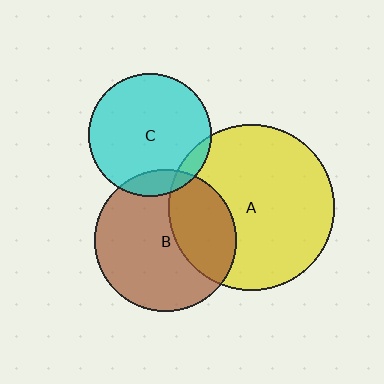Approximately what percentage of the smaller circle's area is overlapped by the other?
Approximately 35%.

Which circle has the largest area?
Circle A (yellow).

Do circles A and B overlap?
Yes.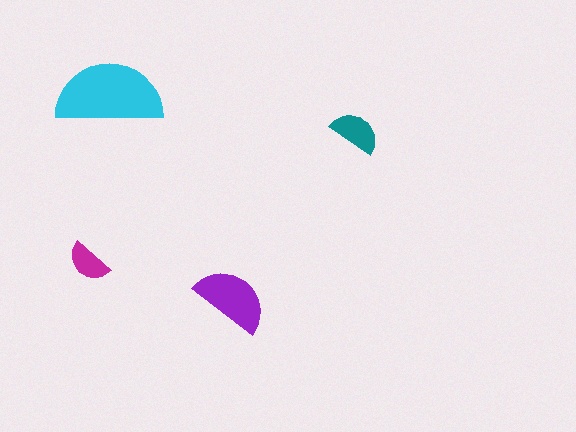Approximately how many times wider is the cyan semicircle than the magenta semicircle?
About 2.5 times wider.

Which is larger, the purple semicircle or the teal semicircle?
The purple one.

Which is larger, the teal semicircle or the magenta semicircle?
The teal one.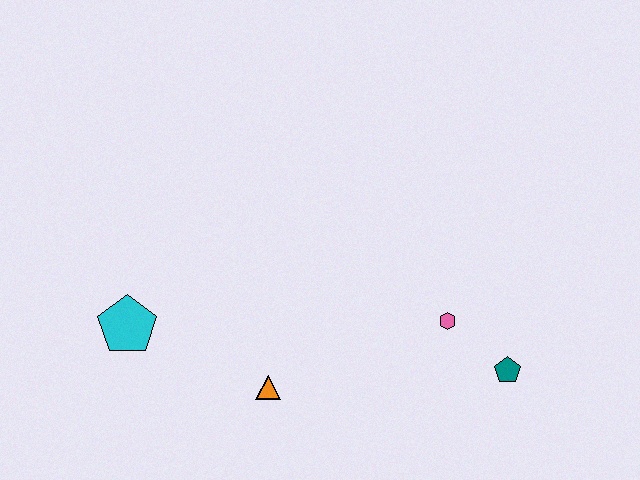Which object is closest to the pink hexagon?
The teal pentagon is closest to the pink hexagon.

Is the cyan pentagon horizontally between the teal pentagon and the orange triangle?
No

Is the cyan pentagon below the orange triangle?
No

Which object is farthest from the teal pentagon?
The cyan pentagon is farthest from the teal pentagon.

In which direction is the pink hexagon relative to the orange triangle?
The pink hexagon is to the right of the orange triangle.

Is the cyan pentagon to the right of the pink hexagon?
No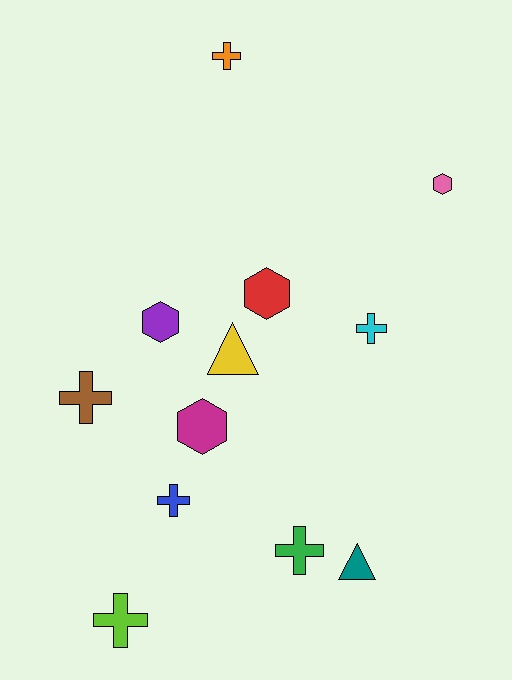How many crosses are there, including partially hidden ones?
There are 6 crosses.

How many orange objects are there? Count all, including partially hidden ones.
There is 1 orange object.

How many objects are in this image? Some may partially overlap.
There are 12 objects.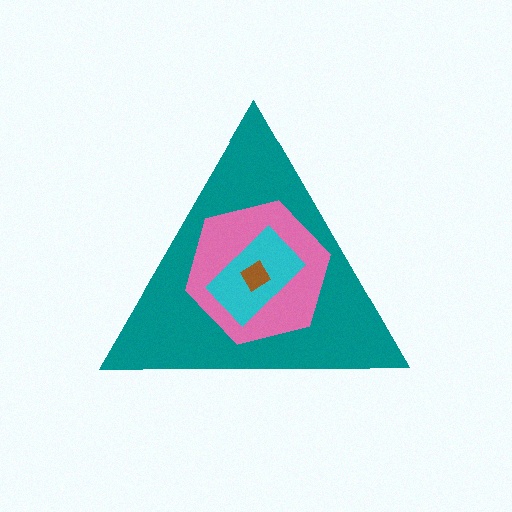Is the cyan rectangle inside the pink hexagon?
Yes.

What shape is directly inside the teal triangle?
The pink hexagon.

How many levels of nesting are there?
4.